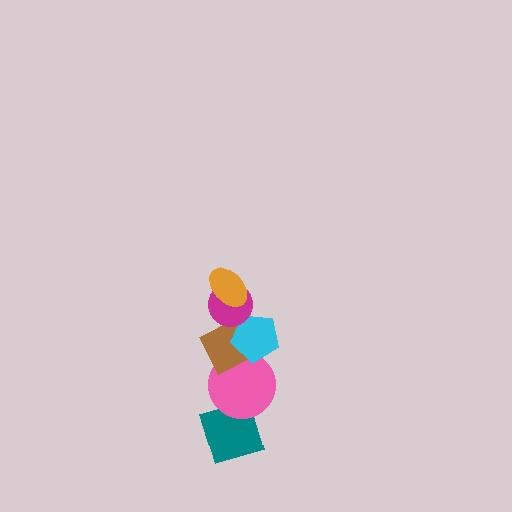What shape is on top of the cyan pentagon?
The magenta circle is on top of the cyan pentagon.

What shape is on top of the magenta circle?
The orange ellipse is on top of the magenta circle.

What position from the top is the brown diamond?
The brown diamond is 4th from the top.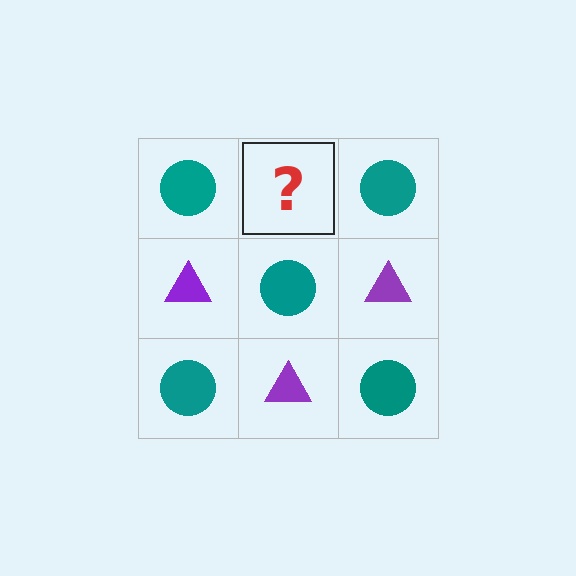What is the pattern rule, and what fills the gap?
The rule is that it alternates teal circle and purple triangle in a checkerboard pattern. The gap should be filled with a purple triangle.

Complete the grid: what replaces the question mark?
The question mark should be replaced with a purple triangle.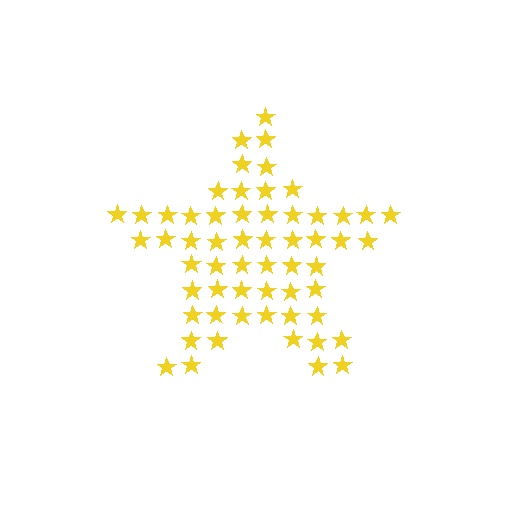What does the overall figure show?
The overall figure shows a star.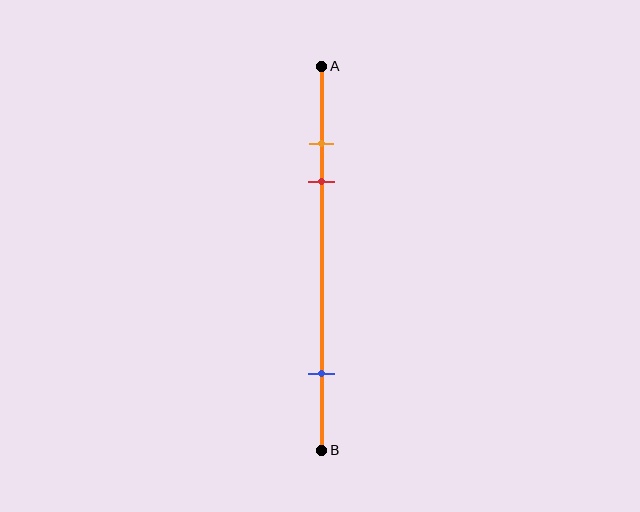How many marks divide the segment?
There are 3 marks dividing the segment.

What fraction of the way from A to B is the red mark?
The red mark is approximately 30% (0.3) of the way from A to B.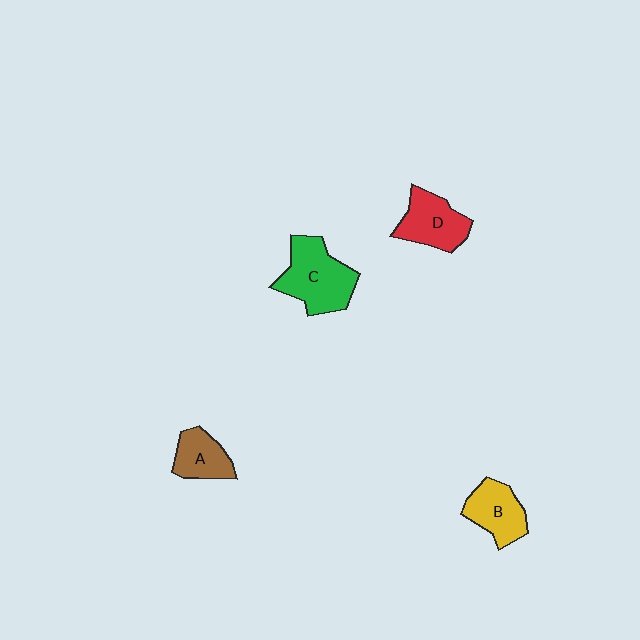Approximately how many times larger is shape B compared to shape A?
Approximately 1.2 times.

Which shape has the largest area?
Shape C (green).